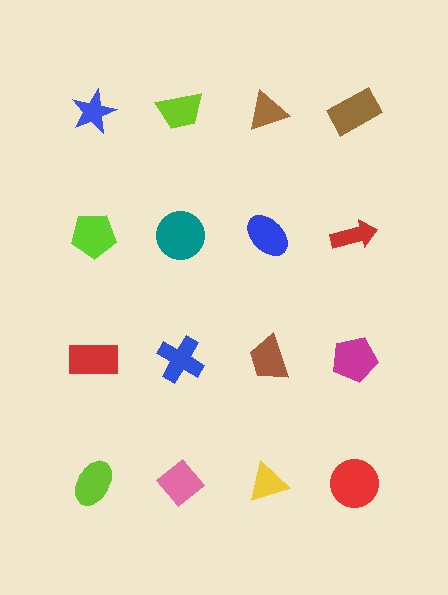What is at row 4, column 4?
A red circle.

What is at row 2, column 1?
A lime pentagon.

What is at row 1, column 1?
A blue star.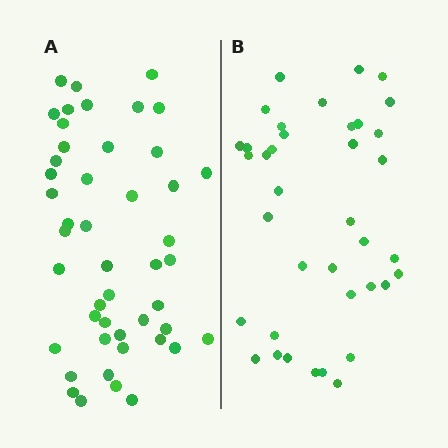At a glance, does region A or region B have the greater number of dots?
Region A (the left region) has more dots.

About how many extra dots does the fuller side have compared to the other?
Region A has roughly 8 or so more dots than region B.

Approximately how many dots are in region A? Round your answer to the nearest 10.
About 50 dots. (The exact count is 47, which rounds to 50.)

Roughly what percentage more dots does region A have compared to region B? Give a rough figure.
About 25% more.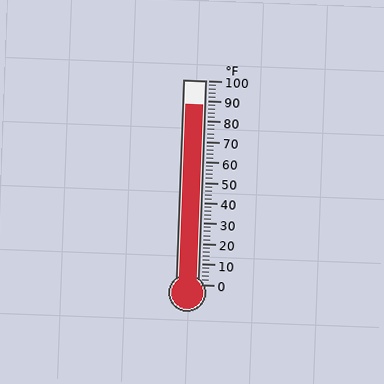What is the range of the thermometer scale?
The thermometer scale ranges from 0°F to 100°F.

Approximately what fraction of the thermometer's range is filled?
The thermometer is filled to approximately 90% of its range.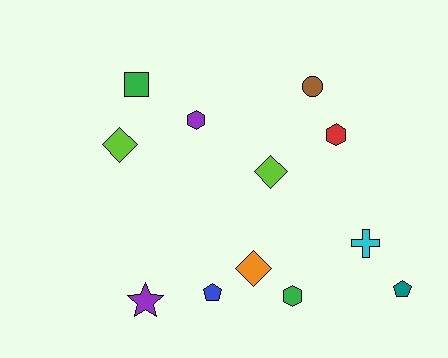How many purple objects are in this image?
There are 2 purple objects.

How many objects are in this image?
There are 12 objects.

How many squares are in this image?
There is 1 square.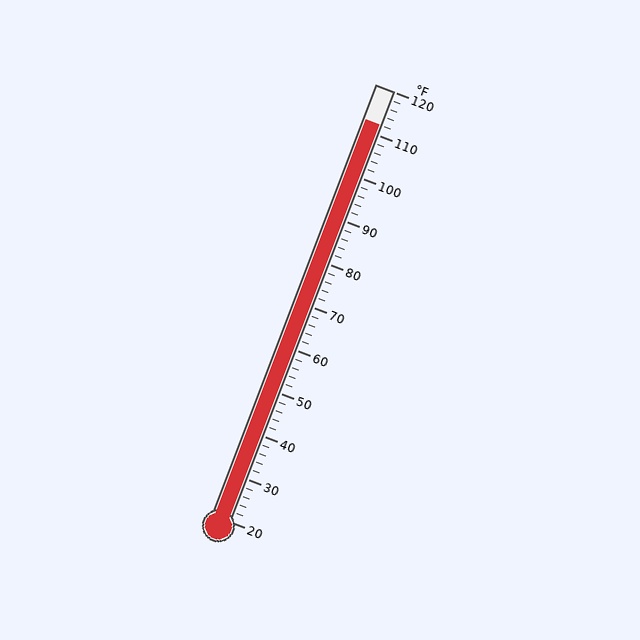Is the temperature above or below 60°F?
The temperature is above 60°F.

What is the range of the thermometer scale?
The thermometer scale ranges from 20°F to 120°F.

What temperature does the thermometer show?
The thermometer shows approximately 112°F.